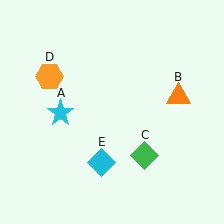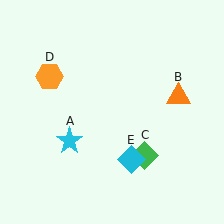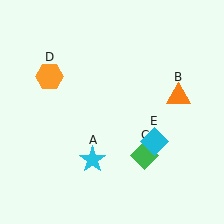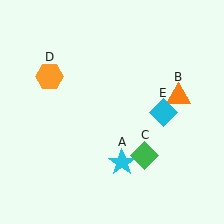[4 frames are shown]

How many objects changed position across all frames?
2 objects changed position: cyan star (object A), cyan diamond (object E).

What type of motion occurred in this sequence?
The cyan star (object A), cyan diamond (object E) rotated counterclockwise around the center of the scene.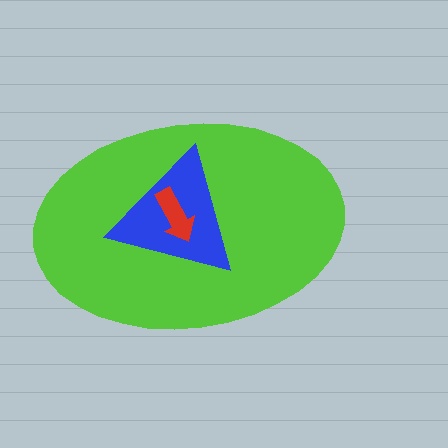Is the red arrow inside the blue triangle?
Yes.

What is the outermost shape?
The lime ellipse.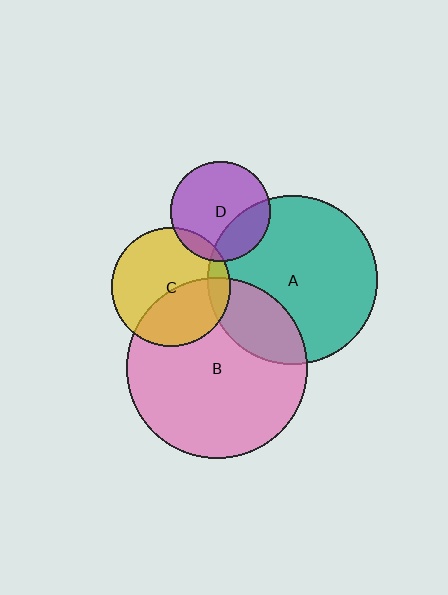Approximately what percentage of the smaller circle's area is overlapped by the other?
Approximately 10%.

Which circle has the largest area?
Circle B (pink).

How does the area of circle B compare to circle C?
Approximately 2.3 times.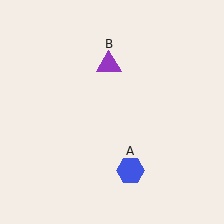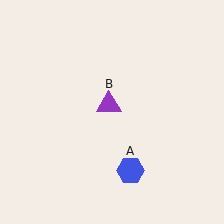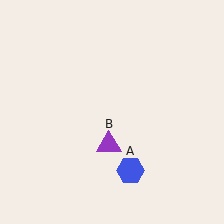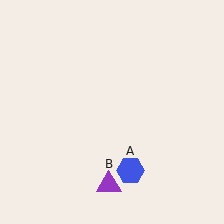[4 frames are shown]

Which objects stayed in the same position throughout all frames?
Blue hexagon (object A) remained stationary.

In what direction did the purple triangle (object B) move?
The purple triangle (object B) moved down.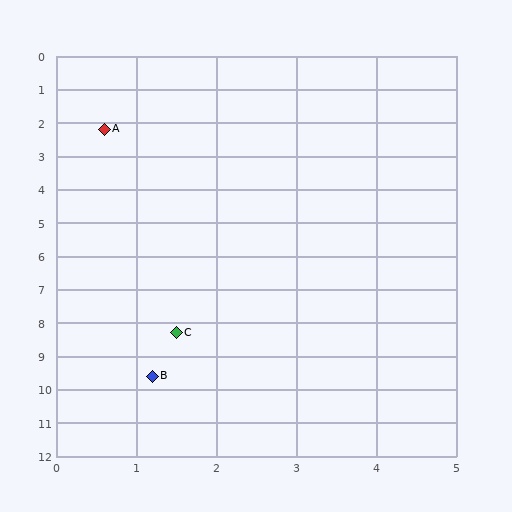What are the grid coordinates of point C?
Point C is at approximately (1.5, 8.3).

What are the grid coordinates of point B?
Point B is at approximately (1.2, 9.6).